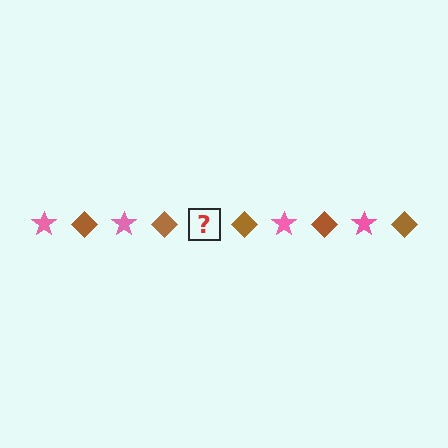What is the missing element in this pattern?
The missing element is a pink star.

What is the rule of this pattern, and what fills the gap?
The rule is that the pattern alternates between pink star and brown diamond. The gap should be filled with a pink star.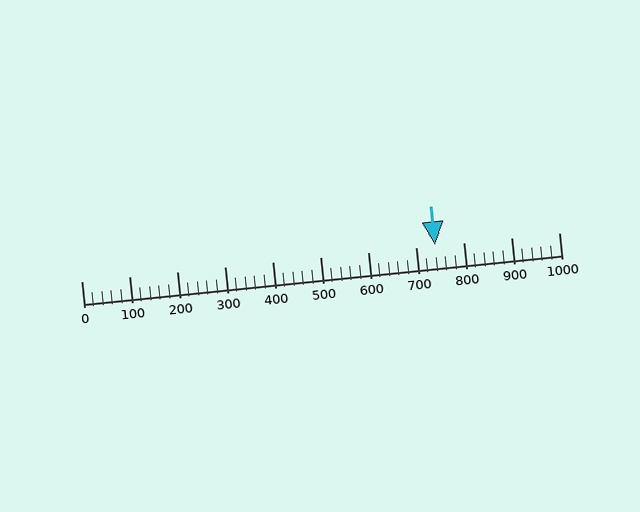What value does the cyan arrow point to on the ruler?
The cyan arrow points to approximately 740.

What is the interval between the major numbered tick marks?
The major tick marks are spaced 100 units apart.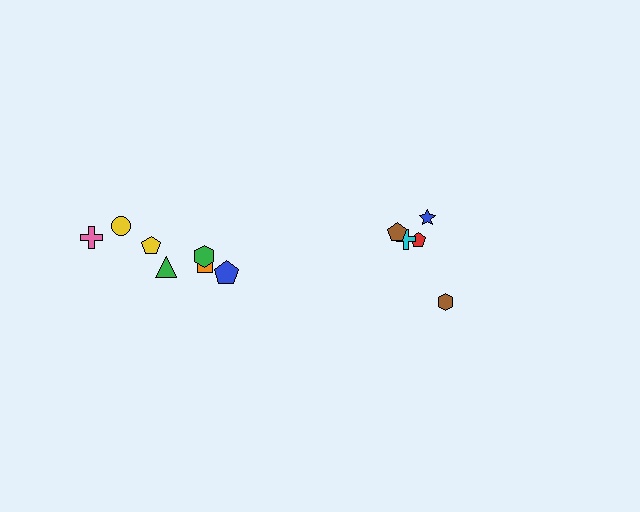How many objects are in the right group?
There are 5 objects.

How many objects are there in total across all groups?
There are 12 objects.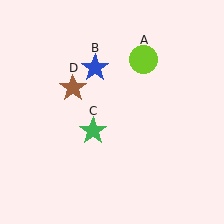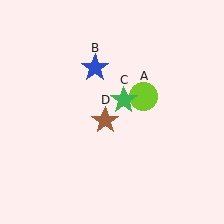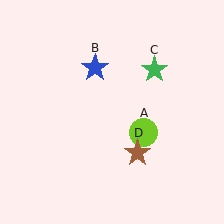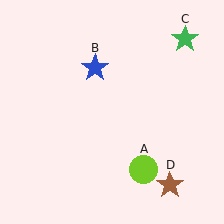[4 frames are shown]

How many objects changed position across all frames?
3 objects changed position: lime circle (object A), green star (object C), brown star (object D).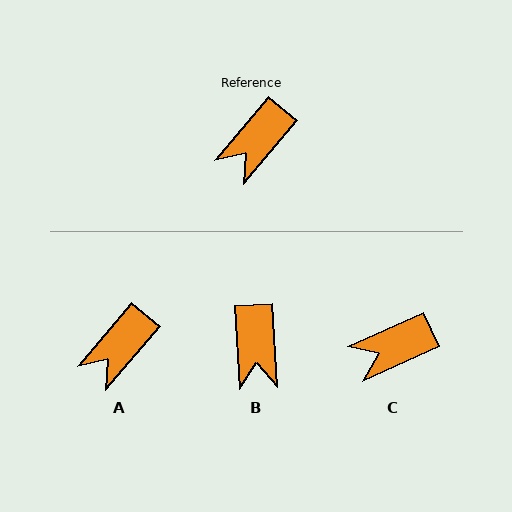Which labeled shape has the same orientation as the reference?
A.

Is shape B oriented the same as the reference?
No, it is off by about 44 degrees.